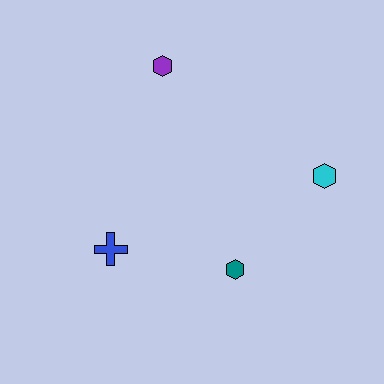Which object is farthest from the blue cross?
The cyan hexagon is farthest from the blue cross.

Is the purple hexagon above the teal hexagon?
Yes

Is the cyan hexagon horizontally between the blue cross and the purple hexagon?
No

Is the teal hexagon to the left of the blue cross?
No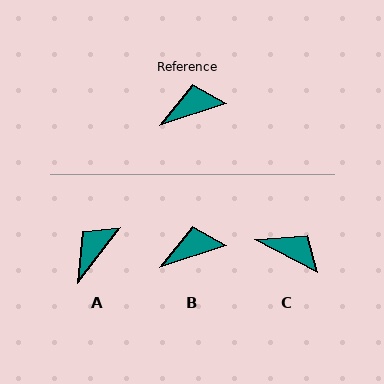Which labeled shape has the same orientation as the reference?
B.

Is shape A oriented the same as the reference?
No, it is off by about 34 degrees.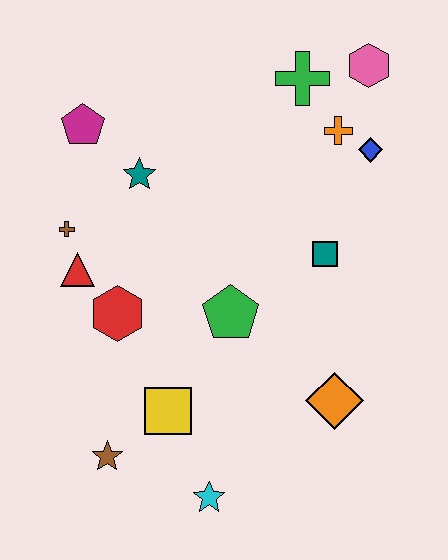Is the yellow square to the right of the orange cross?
No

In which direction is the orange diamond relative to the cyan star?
The orange diamond is to the right of the cyan star.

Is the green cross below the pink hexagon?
Yes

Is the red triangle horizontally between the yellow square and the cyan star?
No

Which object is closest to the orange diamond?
The green pentagon is closest to the orange diamond.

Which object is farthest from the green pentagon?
The pink hexagon is farthest from the green pentagon.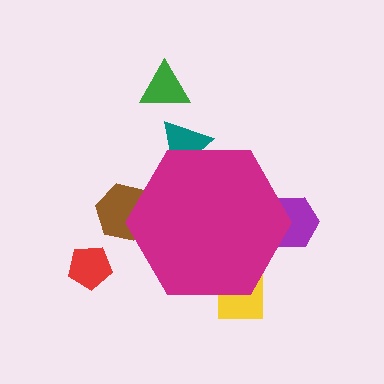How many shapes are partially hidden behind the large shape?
4 shapes are partially hidden.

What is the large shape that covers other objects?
A magenta hexagon.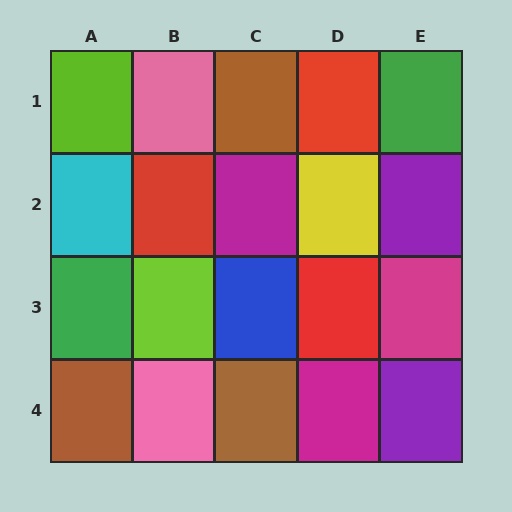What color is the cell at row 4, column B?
Pink.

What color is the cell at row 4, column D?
Magenta.